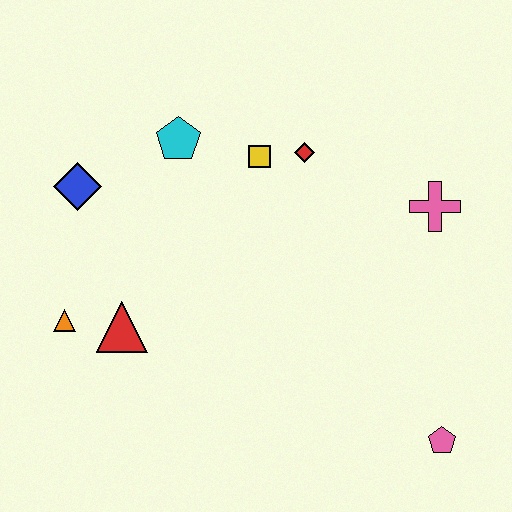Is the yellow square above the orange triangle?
Yes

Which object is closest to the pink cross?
The red diamond is closest to the pink cross.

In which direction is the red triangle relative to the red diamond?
The red triangle is to the left of the red diamond.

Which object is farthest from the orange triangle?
The pink pentagon is farthest from the orange triangle.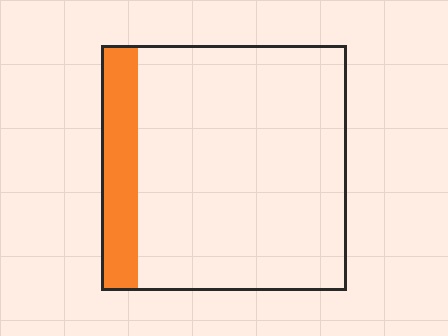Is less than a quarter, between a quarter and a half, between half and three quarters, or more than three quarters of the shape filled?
Less than a quarter.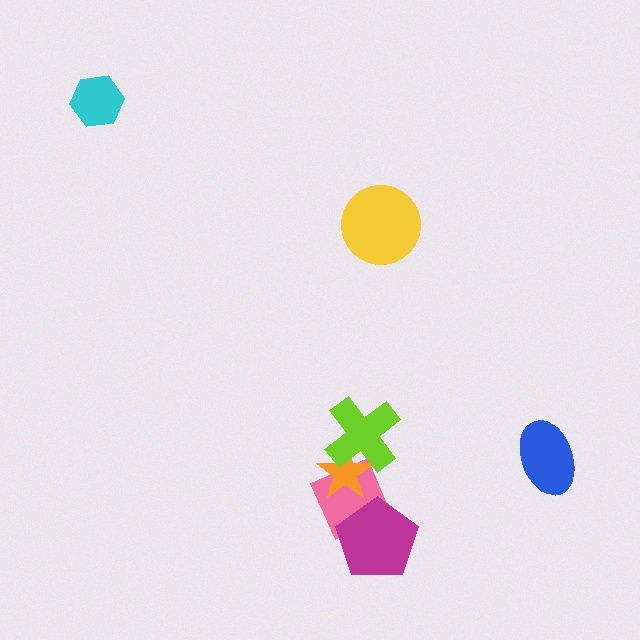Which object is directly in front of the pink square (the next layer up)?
The orange star is directly in front of the pink square.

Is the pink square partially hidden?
Yes, it is partially covered by another shape.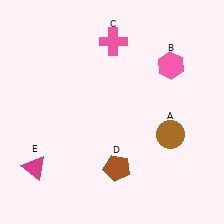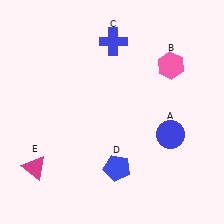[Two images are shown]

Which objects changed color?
A changed from brown to blue. C changed from pink to blue. D changed from brown to blue.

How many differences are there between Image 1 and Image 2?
There are 3 differences between the two images.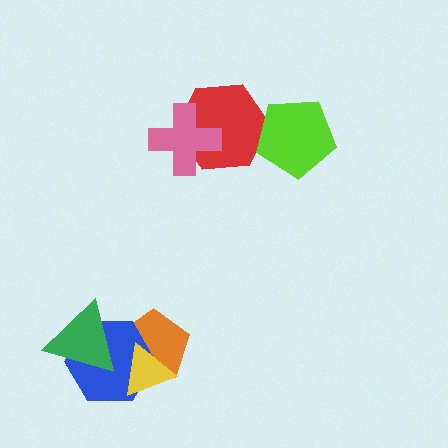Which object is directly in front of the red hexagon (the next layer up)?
The lime pentagon is directly in front of the red hexagon.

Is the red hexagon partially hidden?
Yes, it is partially covered by another shape.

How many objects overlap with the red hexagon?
2 objects overlap with the red hexagon.